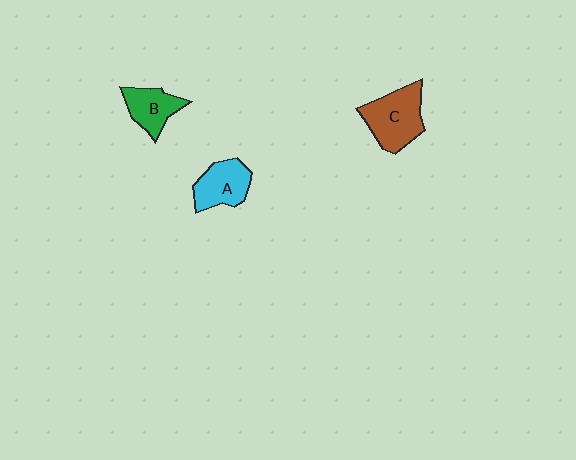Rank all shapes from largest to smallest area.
From largest to smallest: C (brown), A (cyan), B (green).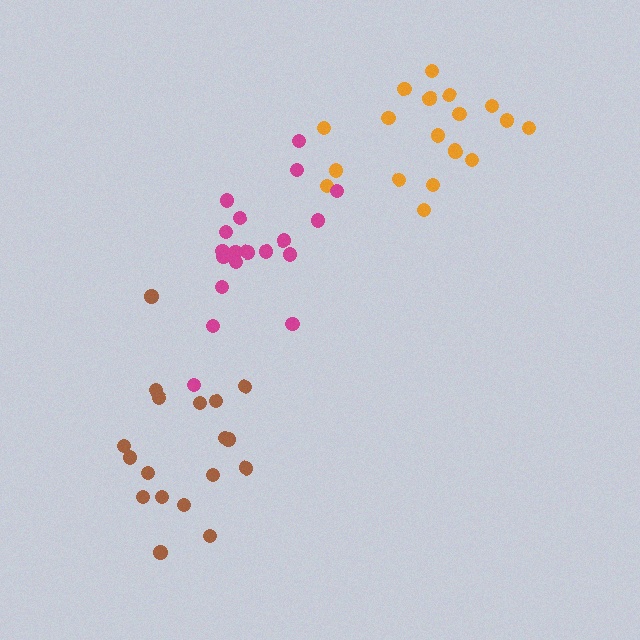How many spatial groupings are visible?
There are 3 spatial groupings.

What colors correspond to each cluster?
The clusters are colored: brown, orange, magenta.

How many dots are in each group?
Group 1: 19 dots, Group 2: 19 dots, Group 3: 19 dots (57 total).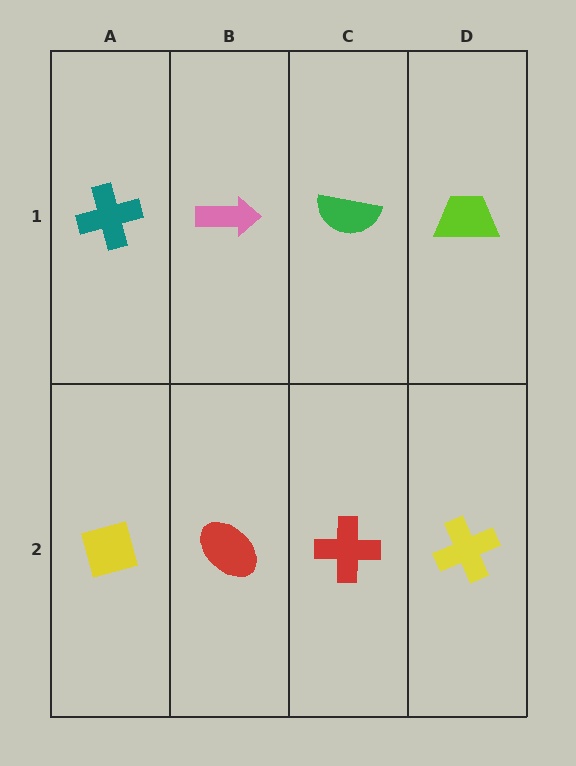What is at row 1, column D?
A lime trapezoid.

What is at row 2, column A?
A yellow square.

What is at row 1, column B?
A pink arrow.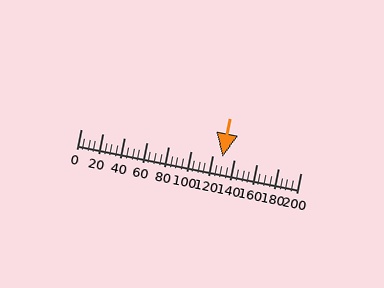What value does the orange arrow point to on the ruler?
The orange arrow points to approximately 129.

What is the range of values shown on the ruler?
The ruler shows values from 0 to 200.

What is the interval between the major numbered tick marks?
The major tick marks are spaced 20 units apart.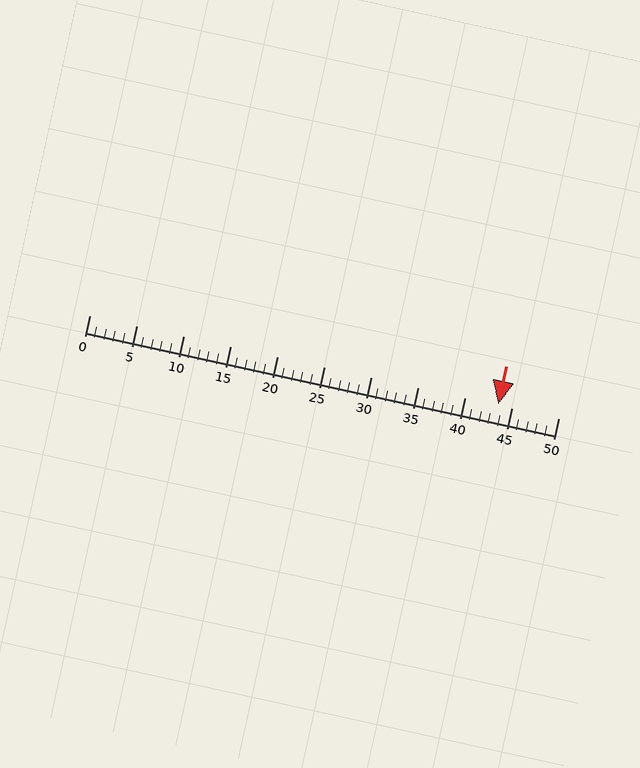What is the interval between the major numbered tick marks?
The major tick marks are spaced 5 units apart.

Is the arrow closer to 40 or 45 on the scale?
The arrow is closer to 45.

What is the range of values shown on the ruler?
The ruler shows values from 0 to 50.